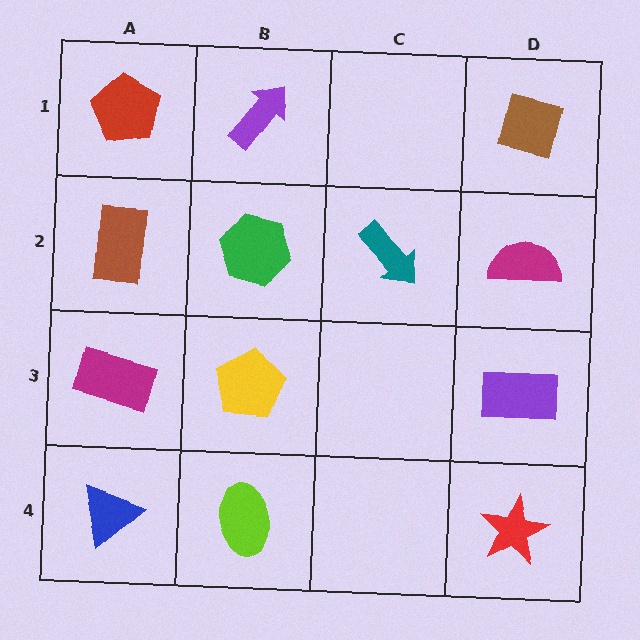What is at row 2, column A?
A brown rectangle.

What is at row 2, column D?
A magenta semicircle.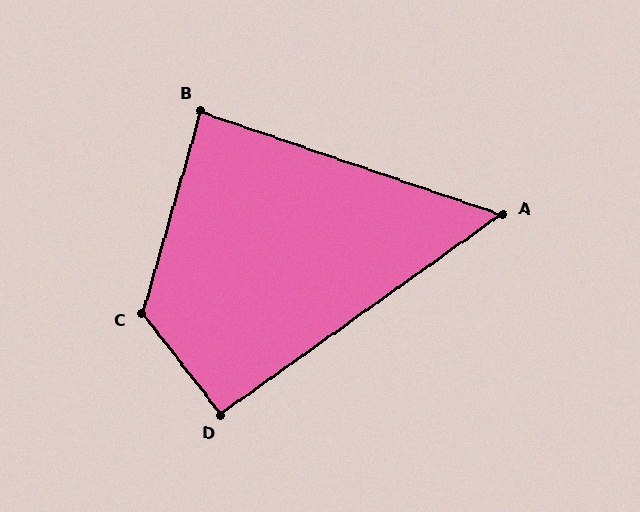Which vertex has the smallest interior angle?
A, at approximately 54 degrees.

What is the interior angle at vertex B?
Approximately 87 degrees (approximately right).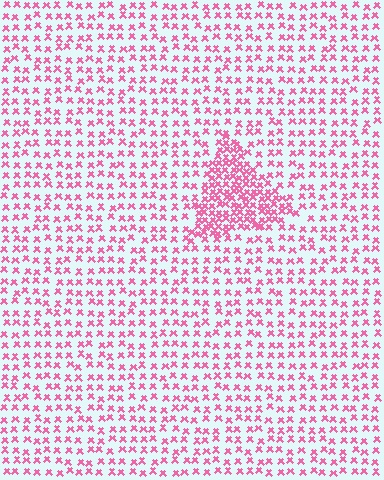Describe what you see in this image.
The image contains small pink elements arranged at two different densities. A triangle-shaped region is visible where the elements are more densely packed than the surrounding area.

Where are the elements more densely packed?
The elements are more densely packed inside the triangle boundary.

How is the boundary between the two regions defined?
The boundary is defined by a change in element density (approximately 2.3x ratio). All elements are the same color, size, and shape.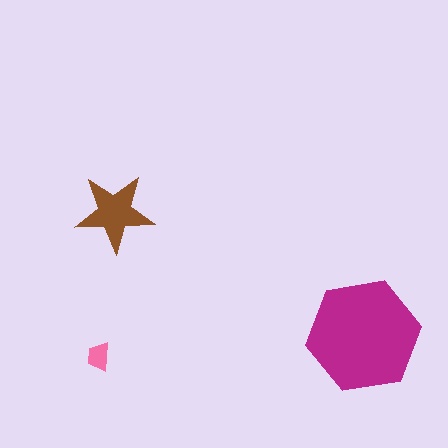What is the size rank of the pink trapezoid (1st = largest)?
3rd.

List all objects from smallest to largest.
The pink trapezoid, the brown star, the magenta hexagon.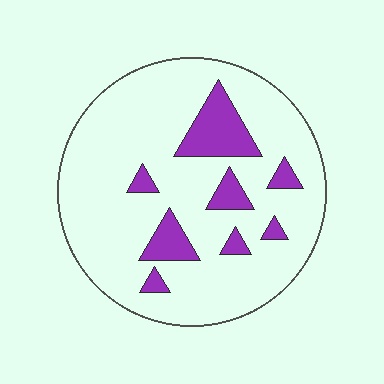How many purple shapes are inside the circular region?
8.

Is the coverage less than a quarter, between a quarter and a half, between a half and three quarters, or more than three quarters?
Less than a quarter.